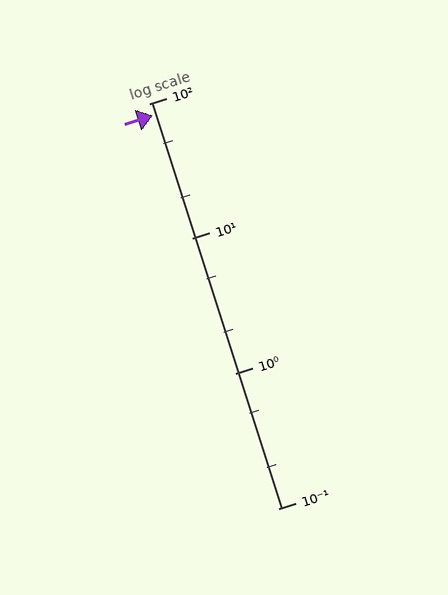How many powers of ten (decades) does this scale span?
The scale spans 3 decades, from 0.1 to 100.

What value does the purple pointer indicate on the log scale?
The pointer indicates approximately 81.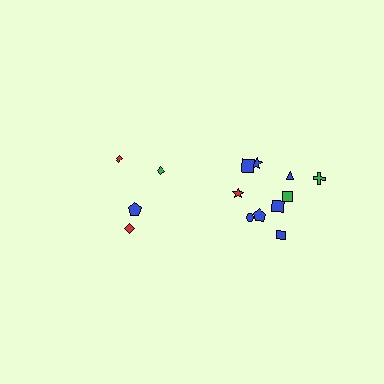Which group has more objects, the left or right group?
The right group.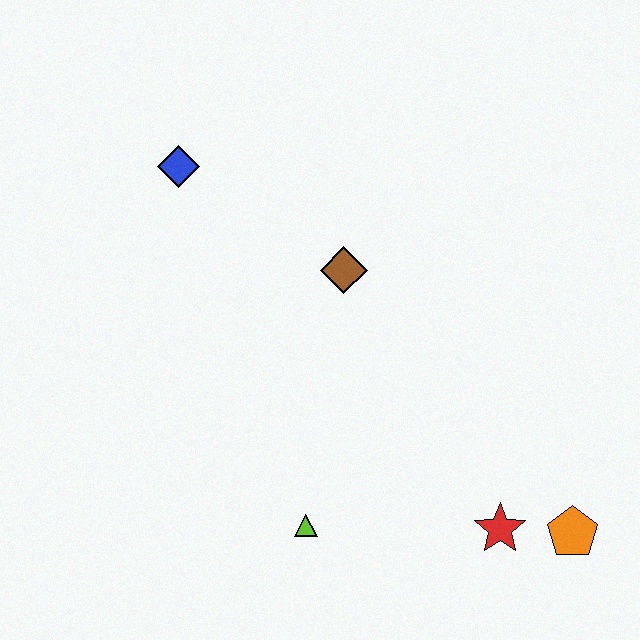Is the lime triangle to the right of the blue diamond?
Yes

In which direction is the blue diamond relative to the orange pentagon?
The blue diamond is to the left of the orange pentagon.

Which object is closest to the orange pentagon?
The red star is closest to the orange pentagon.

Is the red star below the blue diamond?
Yes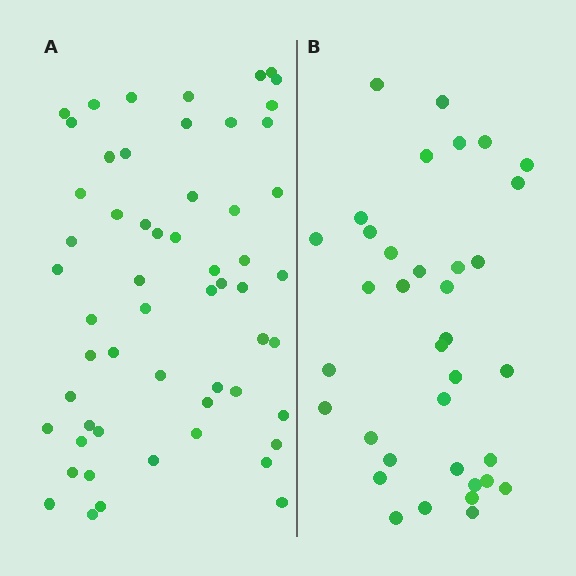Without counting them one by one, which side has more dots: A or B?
Region A (the left region) has more dots.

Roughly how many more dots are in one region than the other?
Region A has approximately 20 more dots than region B.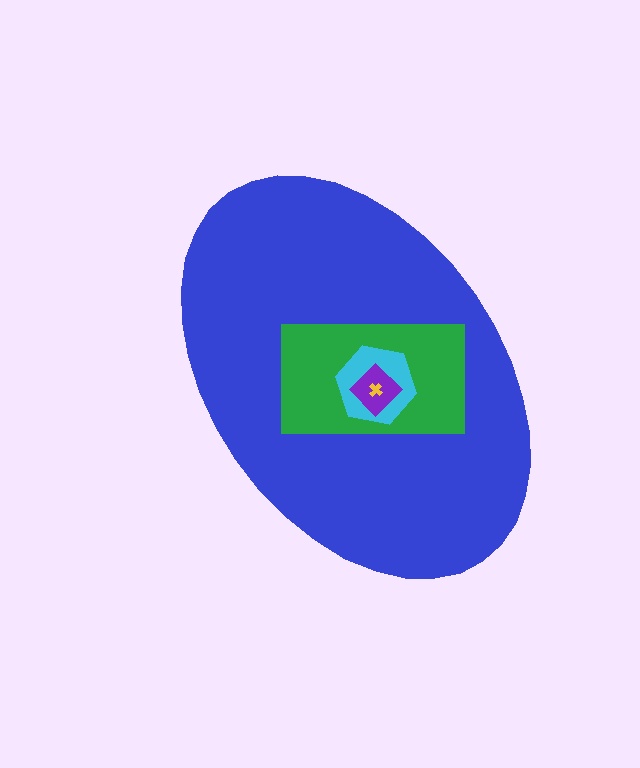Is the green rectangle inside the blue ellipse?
Yes.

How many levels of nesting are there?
5.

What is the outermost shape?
The blue ellipse.